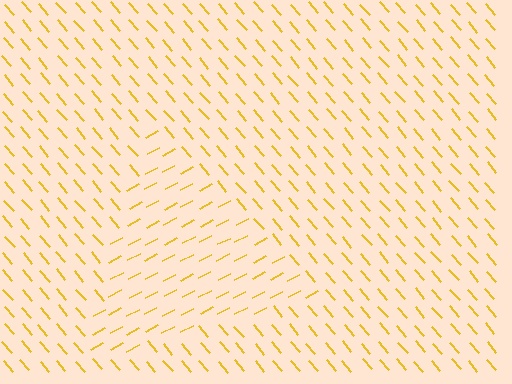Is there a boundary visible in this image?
Yes, there is a texture boundary formed by a change in line orientation.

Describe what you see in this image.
The image is filled with small yellow line segments. A triangle region in the image has lines oriented differently from the surrounding lines, creating a visible texture boundary.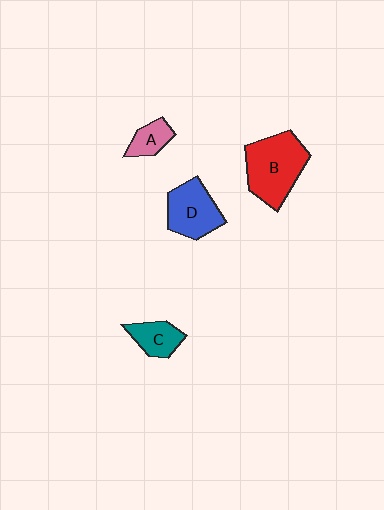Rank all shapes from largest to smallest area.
From largest to smallest: B (red), D (blue), C (teal), A (pink).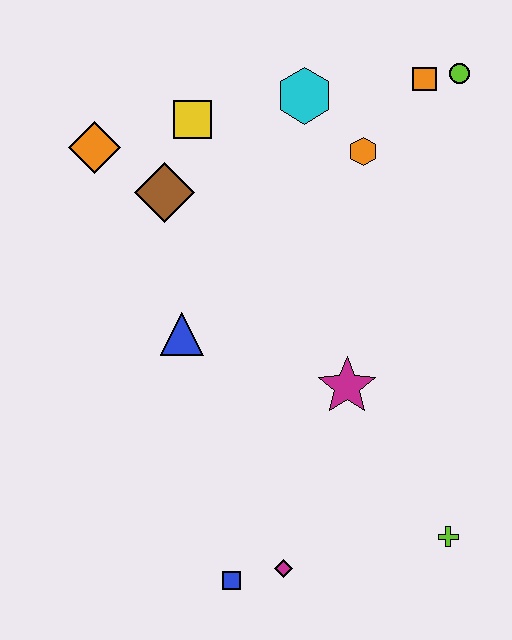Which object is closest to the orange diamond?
The brown diamond is closest to the orange diamond.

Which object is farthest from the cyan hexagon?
The blue square is farthest from the cyan hexagon.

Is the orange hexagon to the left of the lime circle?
Yes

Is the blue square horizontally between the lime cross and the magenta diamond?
No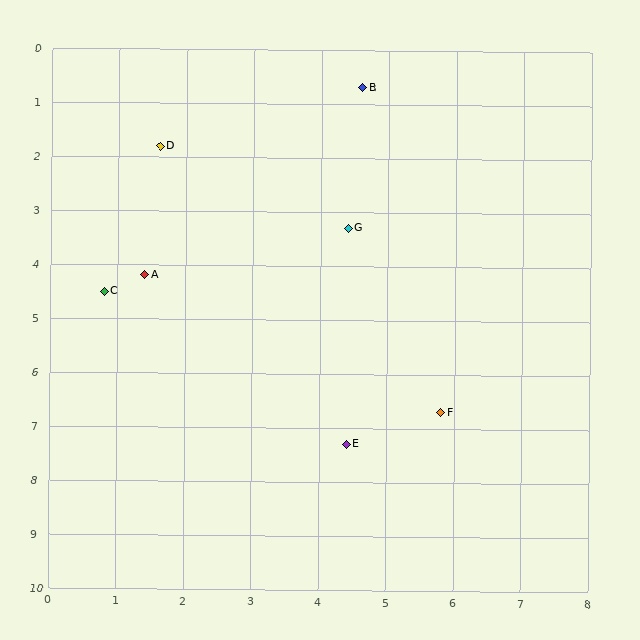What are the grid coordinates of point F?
Point F is at approximately (5.8, 6.7).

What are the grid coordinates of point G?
Point G is at approximately (4.4, 3.3).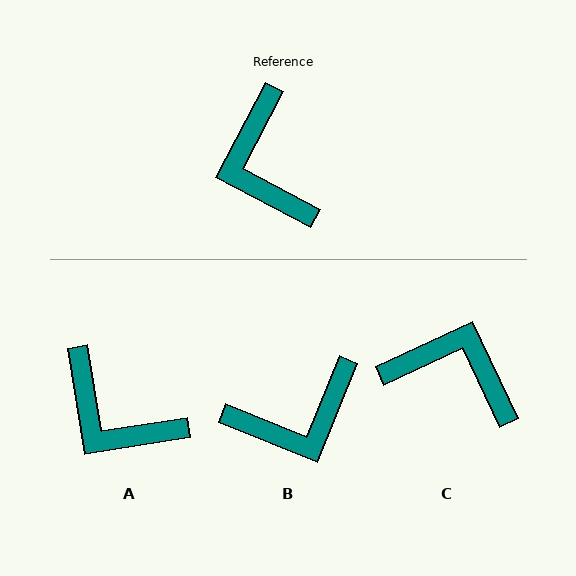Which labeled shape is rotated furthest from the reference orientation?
C, about 127 degrees away.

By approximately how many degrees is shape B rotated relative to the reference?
Approximately 96 degrees counter-clockwise.